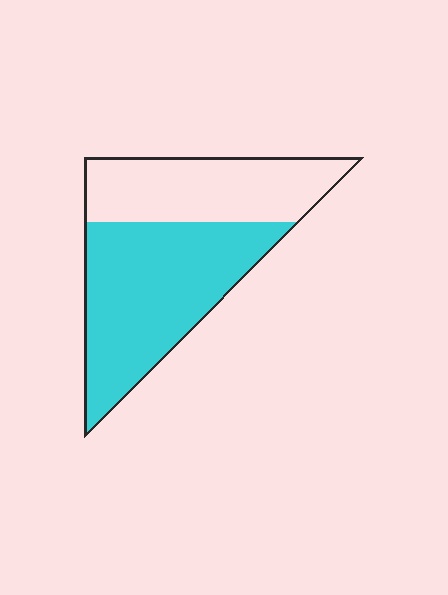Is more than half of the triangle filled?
Yes.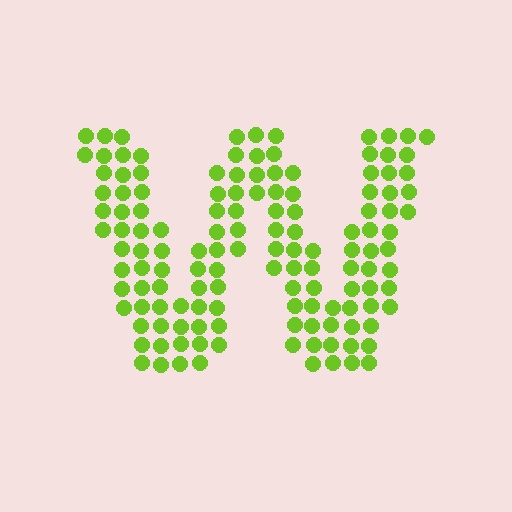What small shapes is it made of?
It is made of small circles.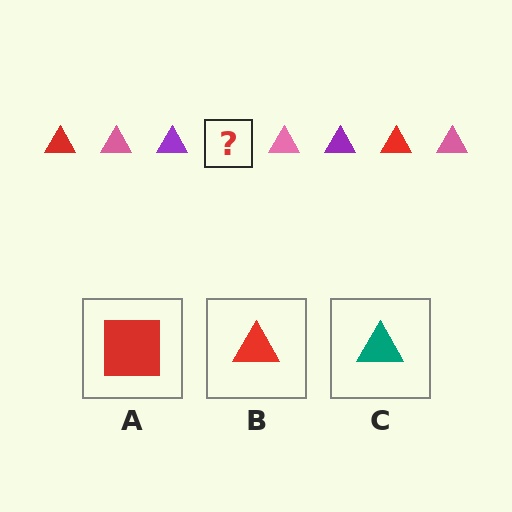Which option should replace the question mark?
Option B.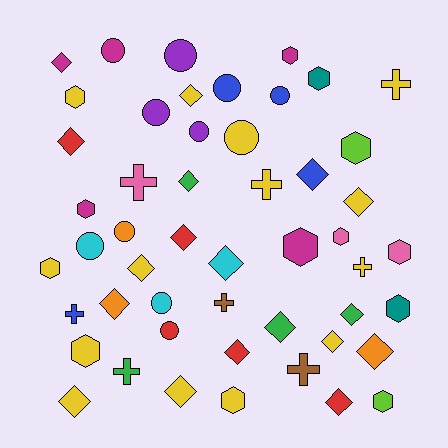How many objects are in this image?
There are 50 objects.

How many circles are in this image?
There are 11 circles.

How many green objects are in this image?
There are 4 green objects.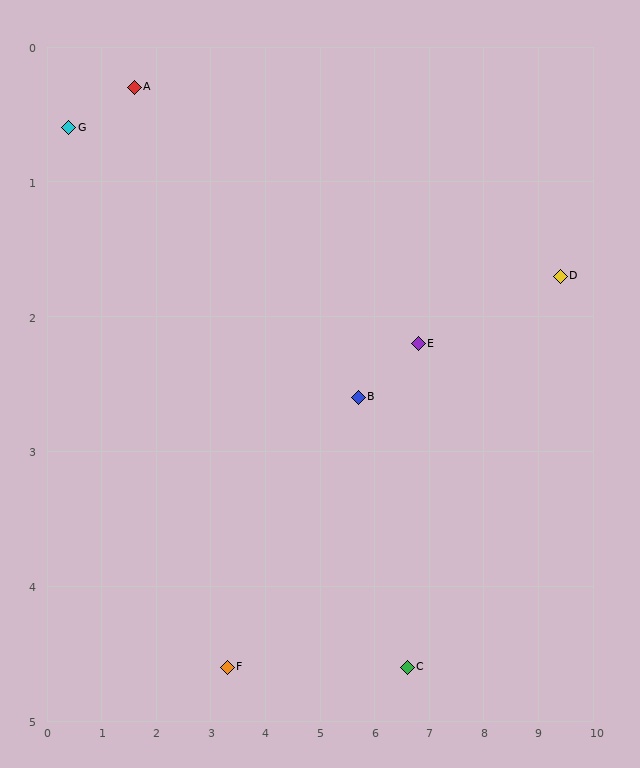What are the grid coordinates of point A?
Point A is at approximately (1.6, 0.3).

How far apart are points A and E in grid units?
Points A and E are about 5.5 grid units apart.